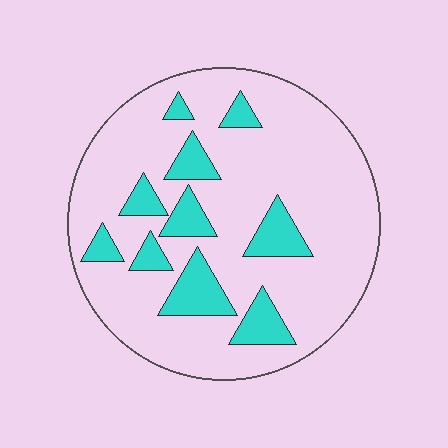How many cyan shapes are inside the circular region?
10.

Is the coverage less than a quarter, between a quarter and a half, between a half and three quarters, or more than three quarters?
Less than a quarter.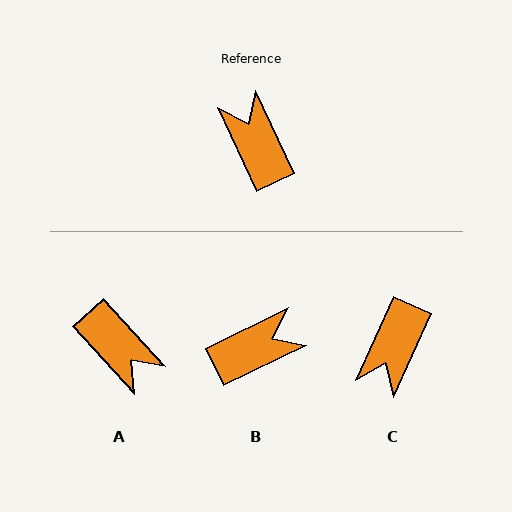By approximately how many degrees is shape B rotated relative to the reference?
Approximately 89 degrees clockwise.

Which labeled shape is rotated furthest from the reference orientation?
A, about 163 degrees away.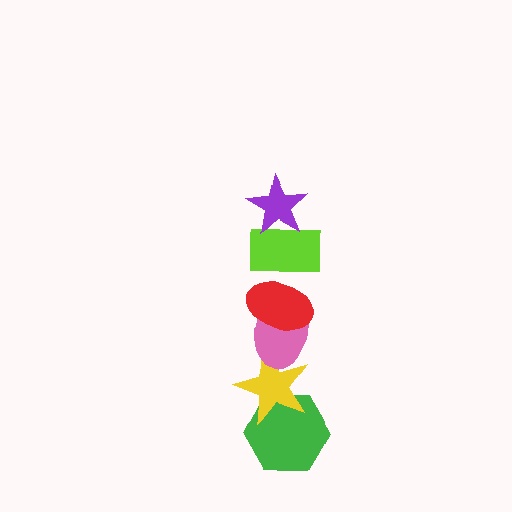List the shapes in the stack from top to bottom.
From top to bottom: the purple star, the lime rectangle, the red ellipse, the pink ellipse, the yellow star, the green hexagon.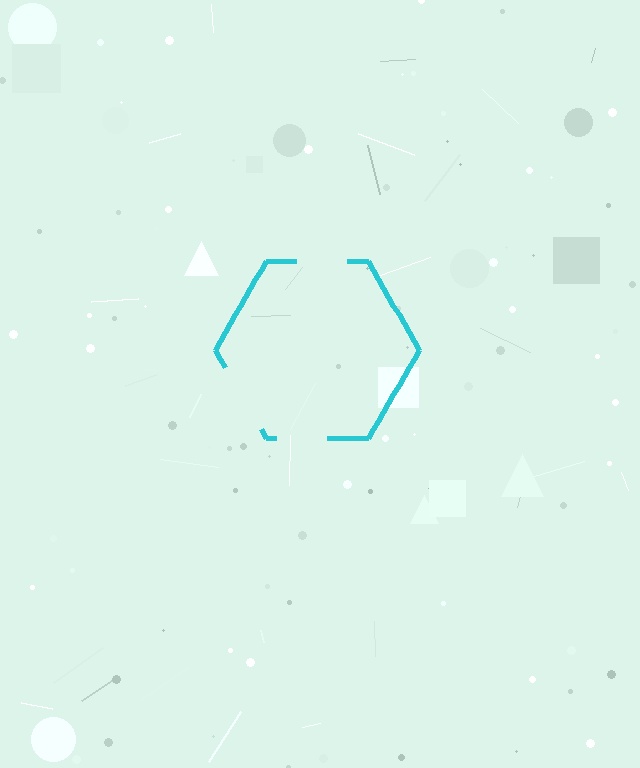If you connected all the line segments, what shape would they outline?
They would outline a hexagon.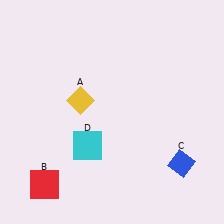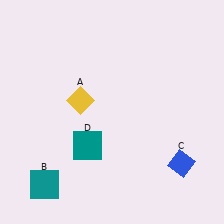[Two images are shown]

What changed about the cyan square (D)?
In Image 1, D is cyan. In Image 2, it changed to teal.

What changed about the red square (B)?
In Image 1, B is red. In Image 2, it changed to teal.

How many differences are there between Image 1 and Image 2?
There are 2 differences between the two images.